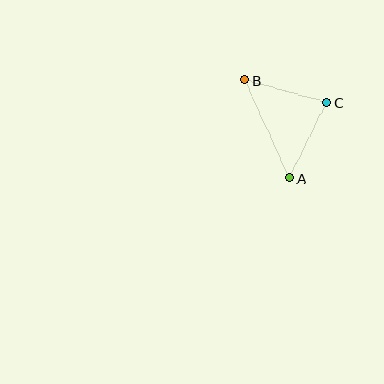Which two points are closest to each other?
Points A and C are closest to each other.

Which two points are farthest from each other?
Points A and B are farthest from each other.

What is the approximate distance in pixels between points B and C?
The distance between B and C is approximately 86 pixels.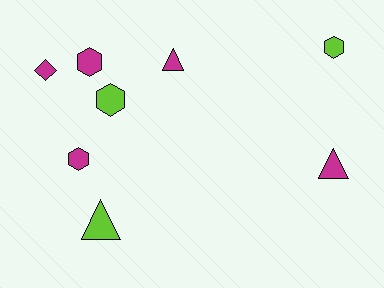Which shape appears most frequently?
Hexagon, with 4 objects.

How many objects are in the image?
There are 8 objects.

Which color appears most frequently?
Magenta, with 5 objects.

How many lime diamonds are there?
There are no lime diamonds.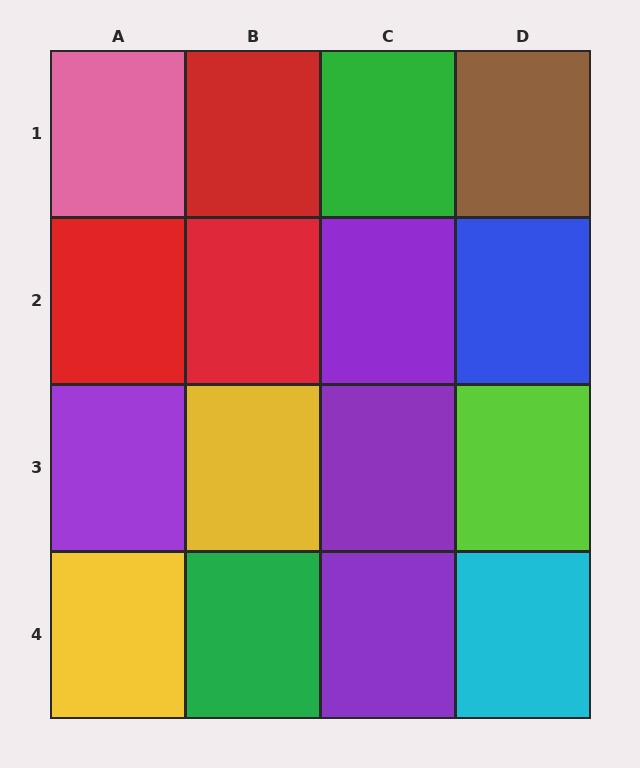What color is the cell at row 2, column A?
Red.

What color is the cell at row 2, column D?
Blue.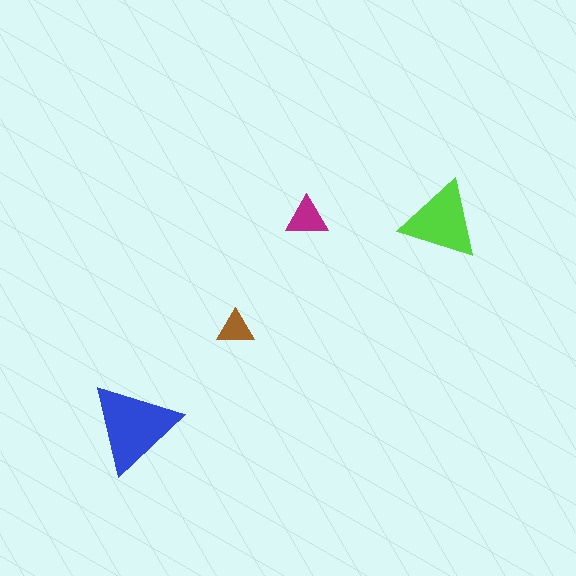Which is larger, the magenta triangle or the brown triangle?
The magenta one.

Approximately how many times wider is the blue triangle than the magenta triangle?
About 2 times wider.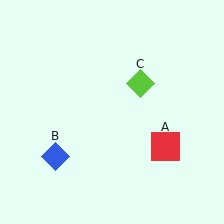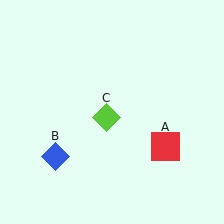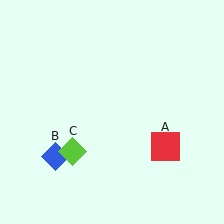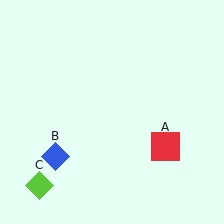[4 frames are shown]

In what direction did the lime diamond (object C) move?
The lime diamond (object C) moved down and to the left.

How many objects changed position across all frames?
1 object changed position: lime diamond (object C).